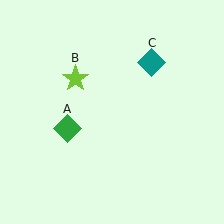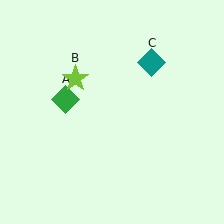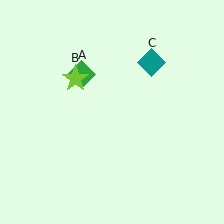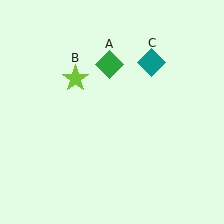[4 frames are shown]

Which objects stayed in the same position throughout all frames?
Lime star (object B) and teal diamond (object C) remained stationary.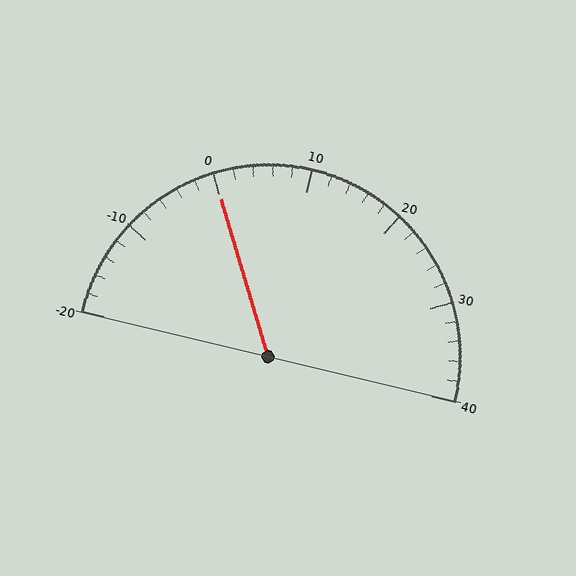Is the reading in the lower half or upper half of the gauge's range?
The reading is in the lower half of the range (-20 to 40).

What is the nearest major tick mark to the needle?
The nearest major tick mark is 0.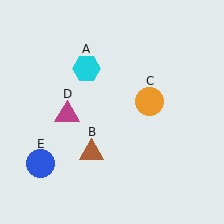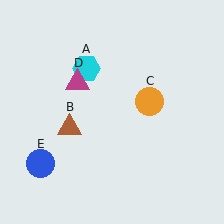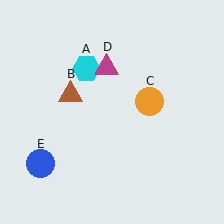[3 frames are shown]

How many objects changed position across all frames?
2 objects changed position: brown triangle (object B), magenta triangle (object D).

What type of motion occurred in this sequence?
The brown triangle (object B), magenta triangle (object D) rotated clockwise around the center of the scene.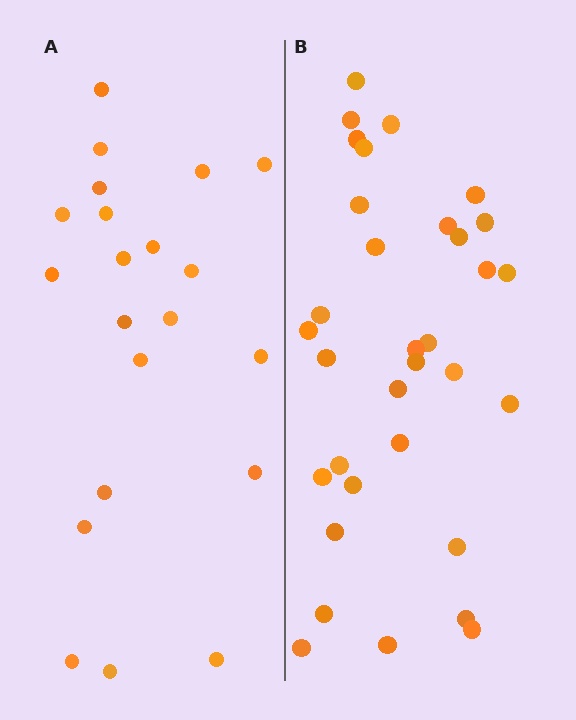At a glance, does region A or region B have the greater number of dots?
Region B (the right region) has more dots.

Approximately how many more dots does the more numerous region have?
Region B has roughly 12 or so more dots than region A.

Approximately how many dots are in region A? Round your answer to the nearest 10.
About 20 dots. (The exact count is 21, which rounds to 20.)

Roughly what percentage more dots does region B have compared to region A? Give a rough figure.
About 55% more.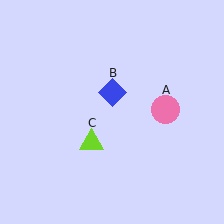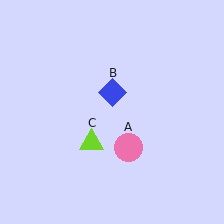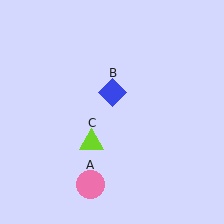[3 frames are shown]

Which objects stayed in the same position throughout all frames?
Blue diamond (object B) and lime triangle (object C) remained stationary.